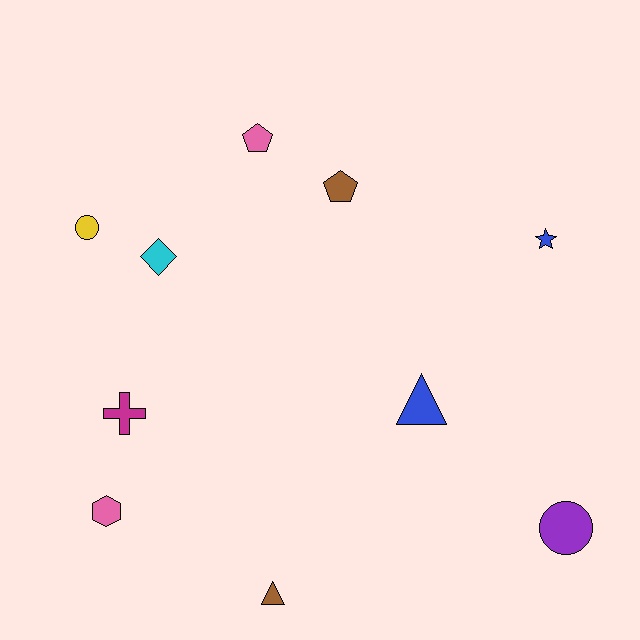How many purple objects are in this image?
There is 1 purple object.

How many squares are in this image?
There are no squares.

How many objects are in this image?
There are 10 objects.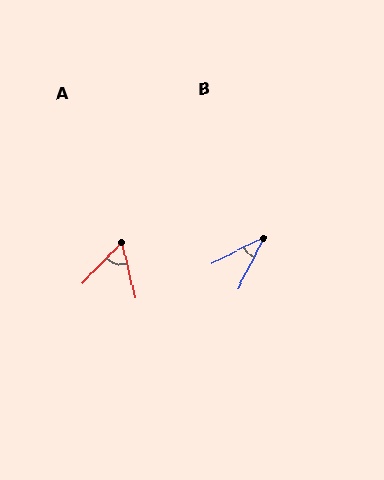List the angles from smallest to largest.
B (36°), A (57°).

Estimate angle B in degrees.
Approximately 36 degrees.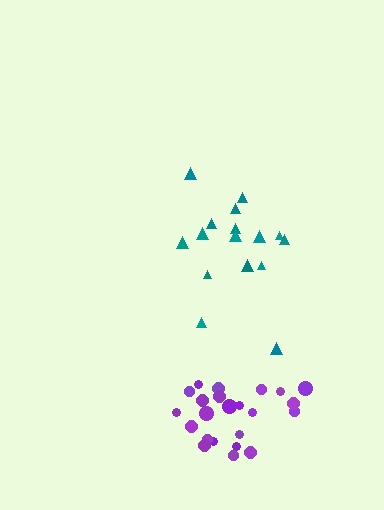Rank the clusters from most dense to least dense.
purple, teal.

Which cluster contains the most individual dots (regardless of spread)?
Purple (23).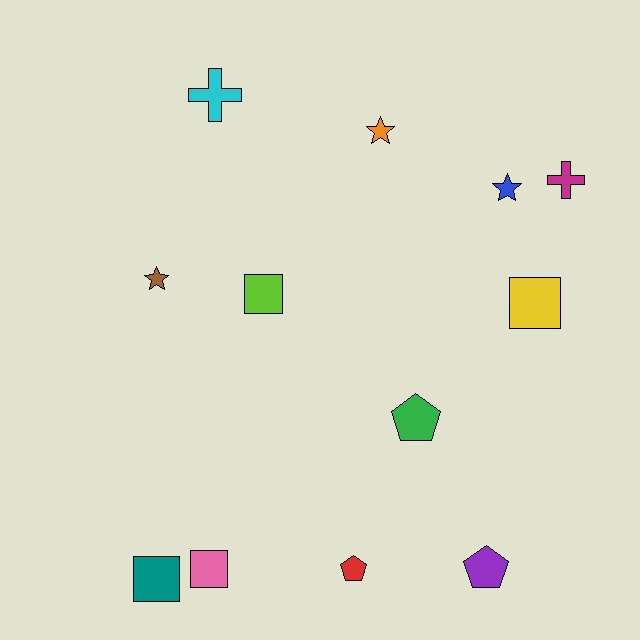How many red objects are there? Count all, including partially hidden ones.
There is 1 red object.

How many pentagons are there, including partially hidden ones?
There are 3 pentagons.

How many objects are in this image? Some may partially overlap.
There are 12 objects.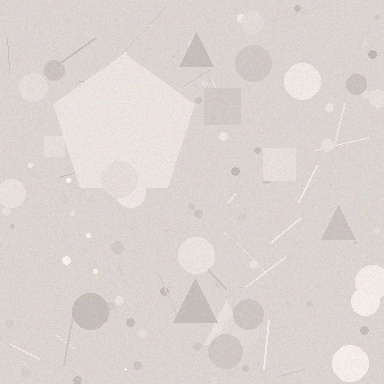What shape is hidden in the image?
A pentagon is hidden in the image.